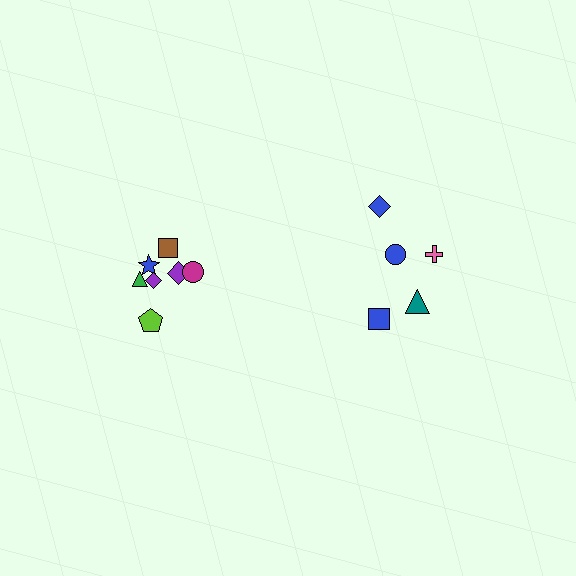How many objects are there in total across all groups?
There are 12 objects.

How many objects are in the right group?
There are 5 objects.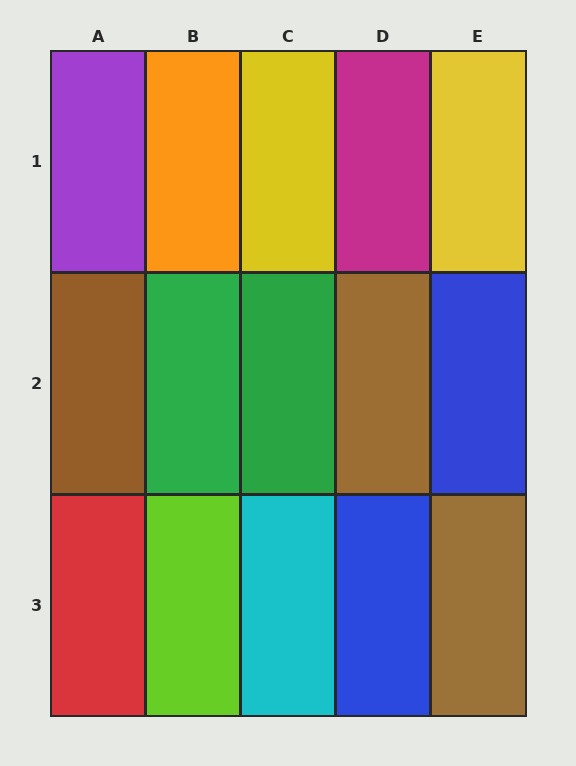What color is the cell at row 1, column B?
Orange.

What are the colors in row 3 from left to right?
Red, lime, cyan, blue, brown.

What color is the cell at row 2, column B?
Green.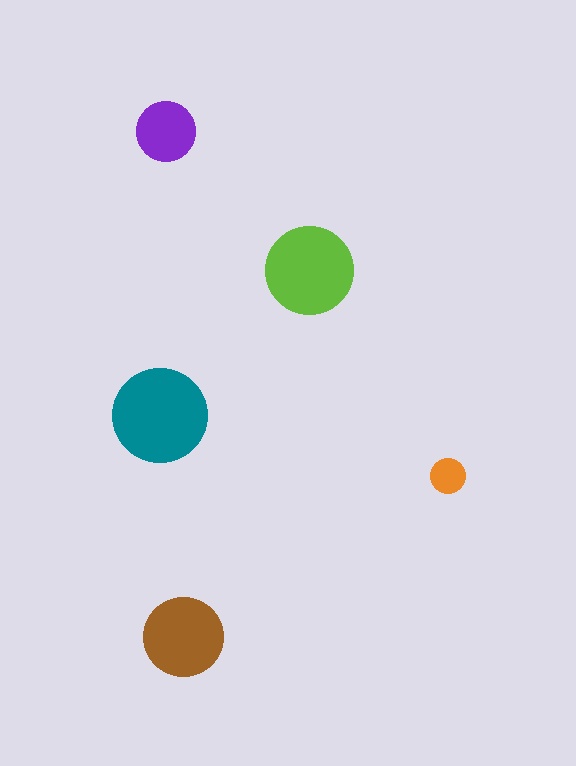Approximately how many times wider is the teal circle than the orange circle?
About 2.5 times wider.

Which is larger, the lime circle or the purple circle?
The lime one.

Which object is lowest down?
The brown circle is bottommost.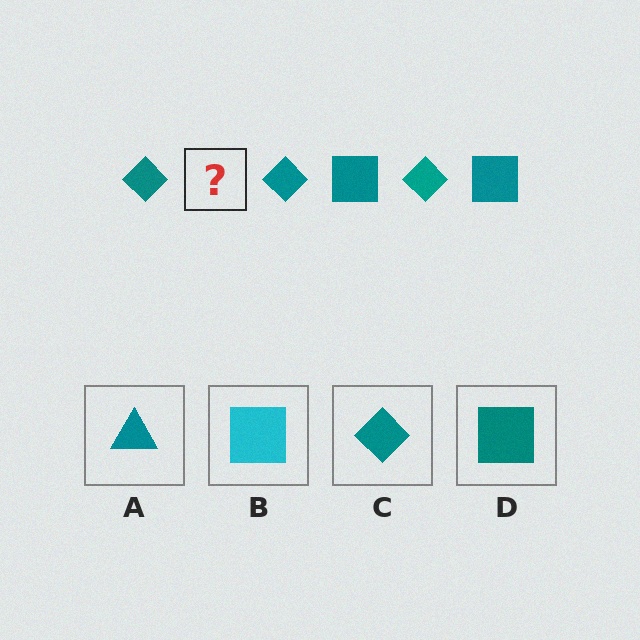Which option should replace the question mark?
Option D.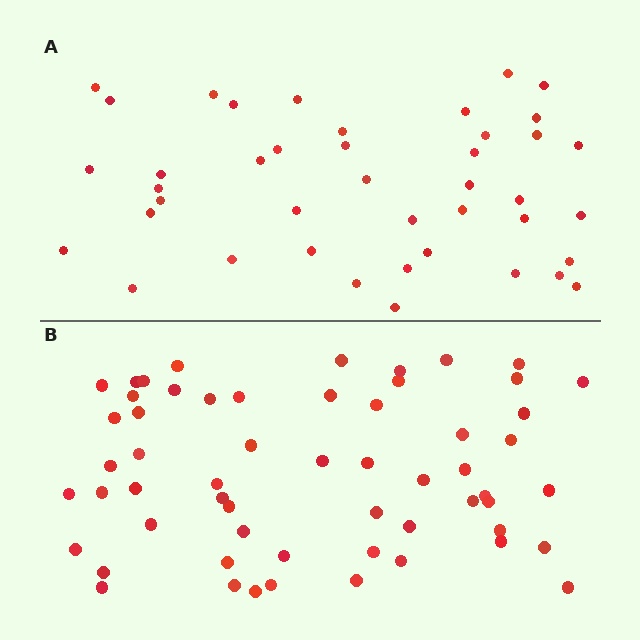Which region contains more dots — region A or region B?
Region B (the bottom region) has more dots.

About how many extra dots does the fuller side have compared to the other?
Region B has approximately 15 more dots than region A.